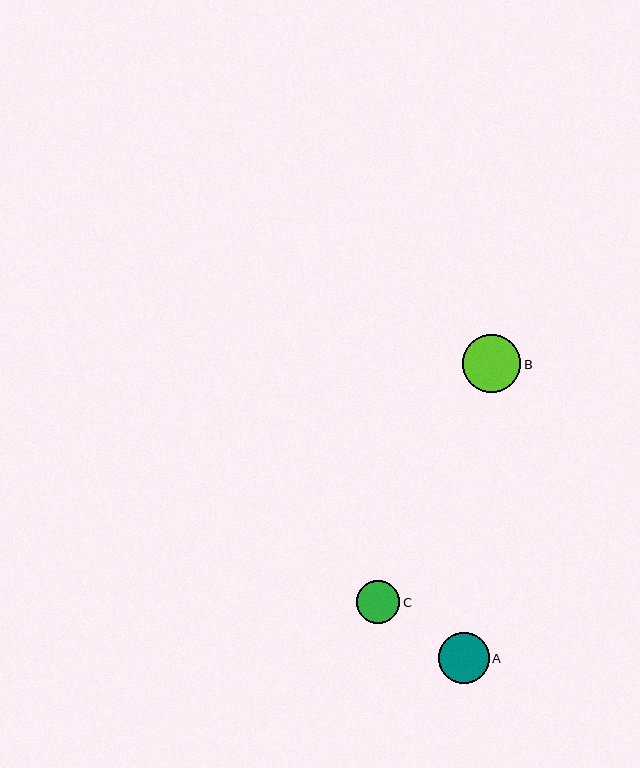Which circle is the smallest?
Circle C is the smallest with a size of approximately 43 pixels.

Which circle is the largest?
Circle B is the largest with a size of approximately 58 pixels.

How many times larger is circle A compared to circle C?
Circle A is approximately 1.2 times the size of circle C.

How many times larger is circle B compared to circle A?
Circle B is approximately 1.1 times the size of circle A.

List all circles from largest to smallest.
From largest to smallest: B, A, C.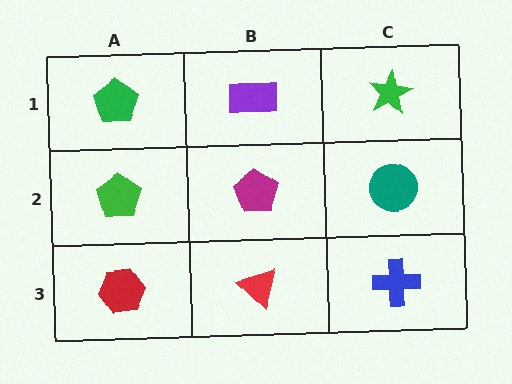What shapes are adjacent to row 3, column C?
A teal circle (row 2, column C), a red triangle (row 3, column B).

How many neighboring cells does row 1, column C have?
2.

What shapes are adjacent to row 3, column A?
A green pentagon (row 2, column A), a red triangle (row 3, column B).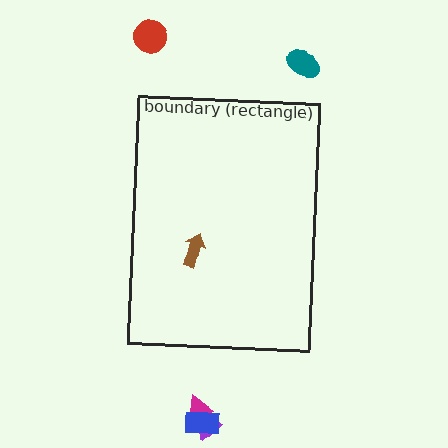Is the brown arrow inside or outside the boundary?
Inside.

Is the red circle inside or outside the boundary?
Outside.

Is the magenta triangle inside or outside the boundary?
Outside.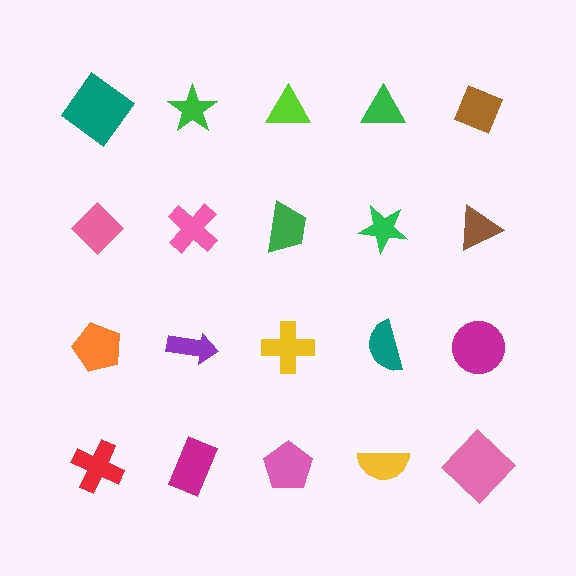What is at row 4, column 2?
A magenta rectangle.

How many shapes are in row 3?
5 shapes.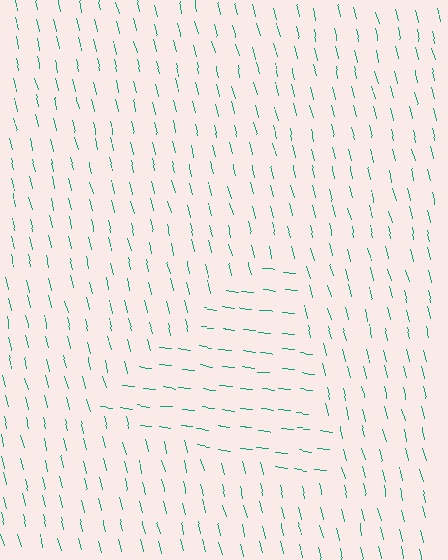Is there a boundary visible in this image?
Yes, there is a texture boundary formed by a change in line orientation.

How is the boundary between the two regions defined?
The boundary is defined purely by a change in line orientation (approximately 69 degrees difference). All lines are the same color and thickness.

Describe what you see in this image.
The image is filled with small teal line segments. A triangle region in the image has lines oriented differently from the surrounding lines, creating a visible texture boundary.